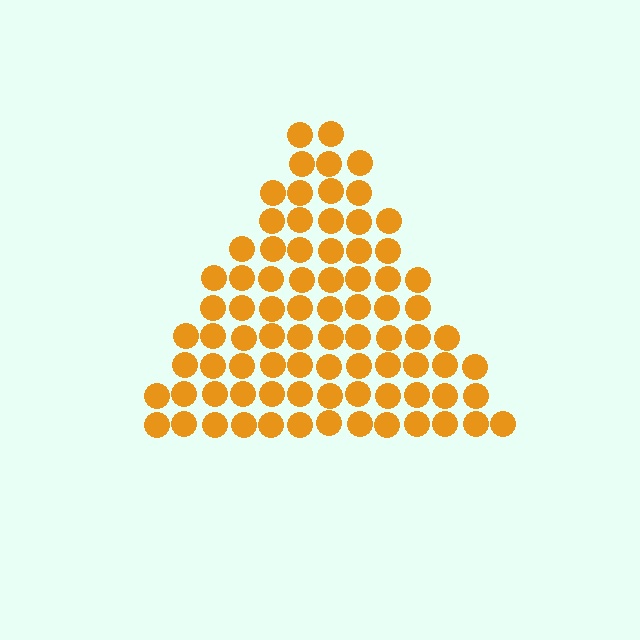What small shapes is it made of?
It is made of small circles.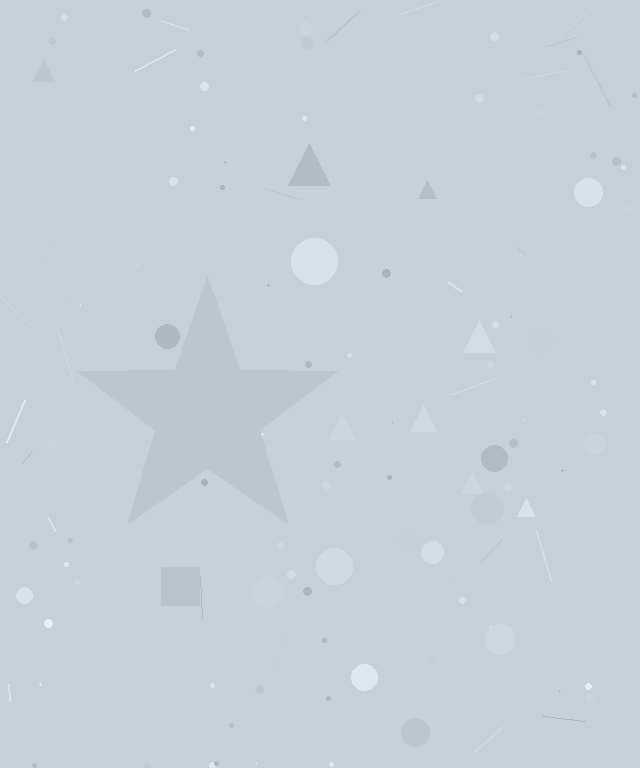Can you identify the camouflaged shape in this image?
The camouflaged shape is a star.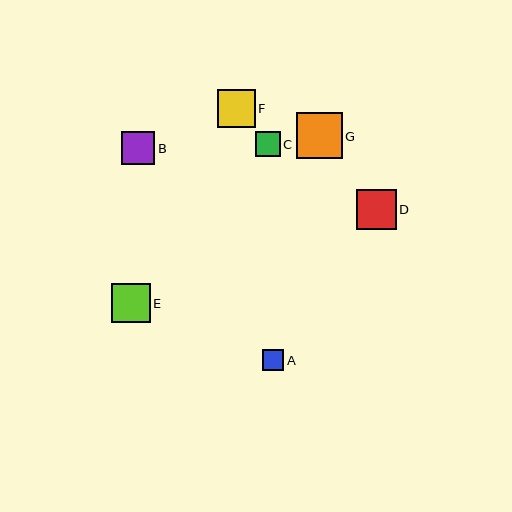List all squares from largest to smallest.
From largest to smallest: G, D, E, F, B, C, A.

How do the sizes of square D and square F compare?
Square D and square F are approximately the same size.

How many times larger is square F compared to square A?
Square F is approximately 1.8 times the size of square A.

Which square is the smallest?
Square A is the smallest with a size of approximately 21 pixels.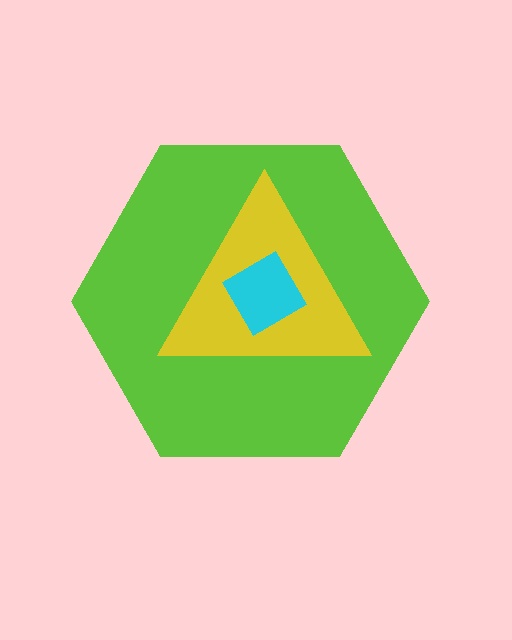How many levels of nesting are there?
3.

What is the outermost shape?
The lime hexagon.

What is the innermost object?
The cyan diamond.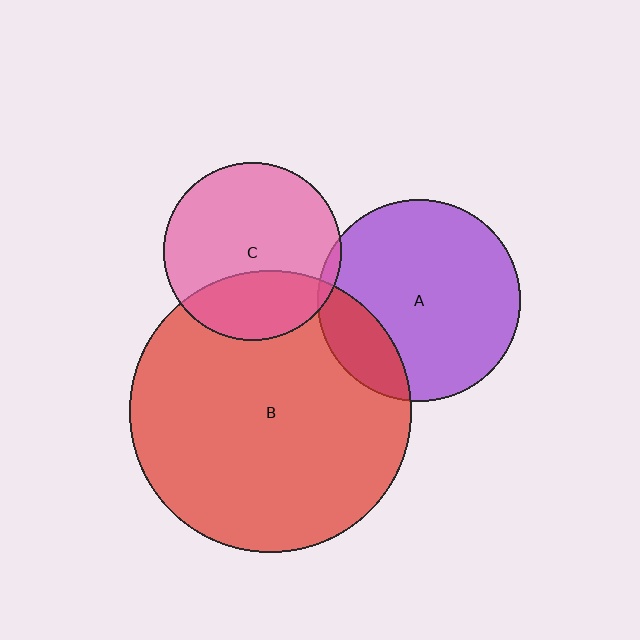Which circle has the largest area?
Circle B (red).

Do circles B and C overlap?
Yes.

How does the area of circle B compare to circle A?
Approximately 1.9 times.